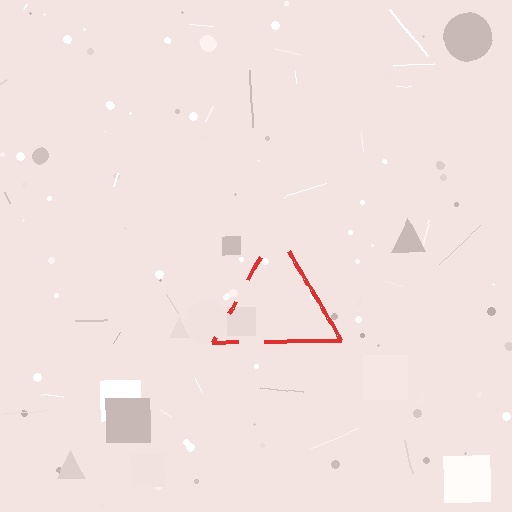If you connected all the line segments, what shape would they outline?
They would outline a triangle.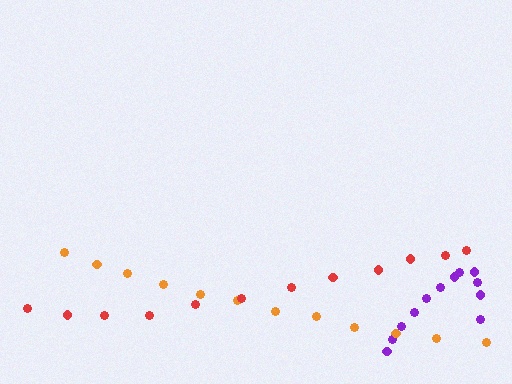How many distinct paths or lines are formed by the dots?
There are 3 distinct paths.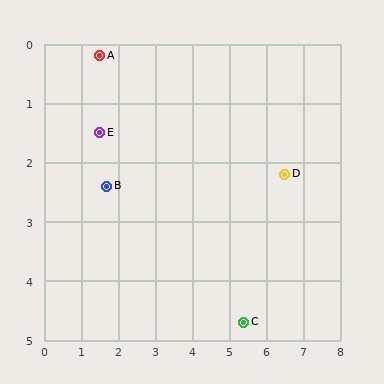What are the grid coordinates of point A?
Point A is at approximately (1.5, 0.2).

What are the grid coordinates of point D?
Point D is at approximately (6.5, 2.2).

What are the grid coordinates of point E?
Point E is at approximately (1.5, 1.5).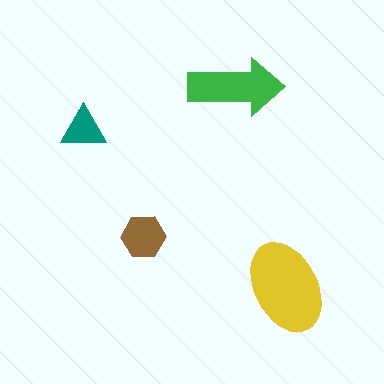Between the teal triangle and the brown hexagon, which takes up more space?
The brown hexagon.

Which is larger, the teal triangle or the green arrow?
The green arrow.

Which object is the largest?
The yellow ellipse.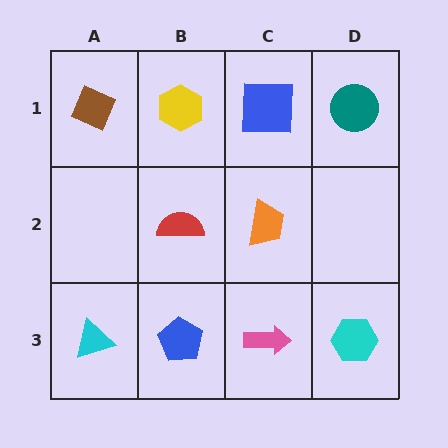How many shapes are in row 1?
4 shapes.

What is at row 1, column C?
A blue square.